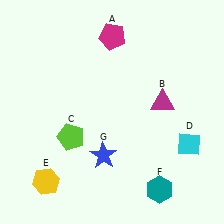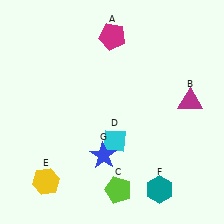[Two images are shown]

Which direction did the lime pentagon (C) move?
The lime pentagon (C) moved down.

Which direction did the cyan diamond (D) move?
The cyan diamond (D) moved left.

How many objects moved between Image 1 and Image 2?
3 objects moved between the two images.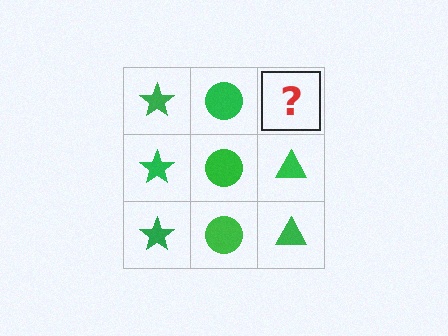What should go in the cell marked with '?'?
The missing cell should contain a green triangle.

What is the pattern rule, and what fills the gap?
The rule is that each column has a consistent shape. The gap should be filled with a green triangle.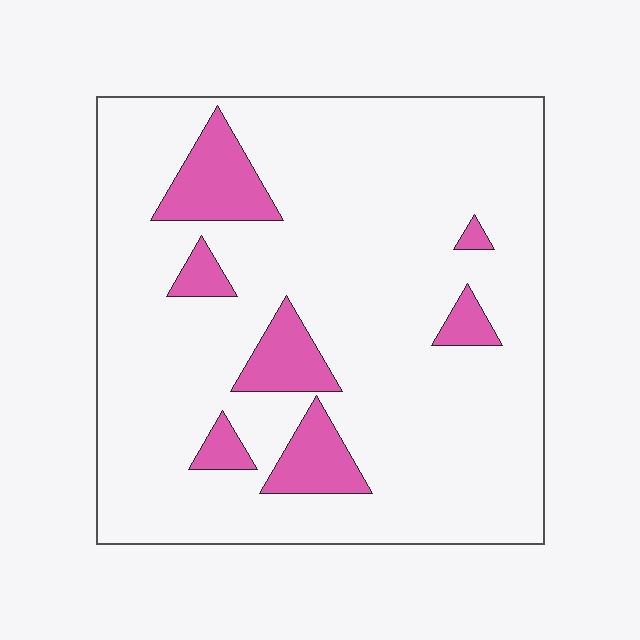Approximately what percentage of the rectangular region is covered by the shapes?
Approximately 15%.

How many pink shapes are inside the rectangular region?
7.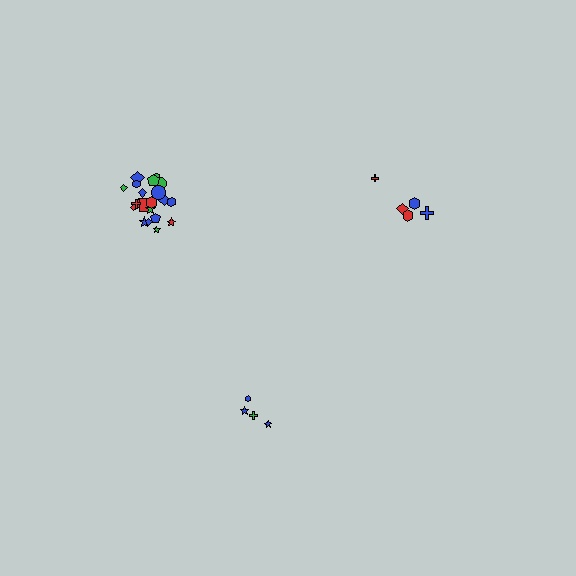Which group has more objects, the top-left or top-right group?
The top-left group.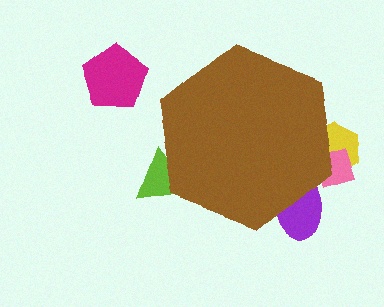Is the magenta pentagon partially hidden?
No, the magenta pentagon is fully visible.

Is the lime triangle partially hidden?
Yes, the lime triangle is partially hidden behind the brown hexagon.